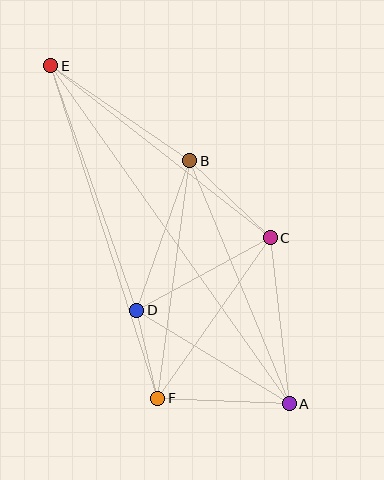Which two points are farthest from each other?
Points A and E are farthest from each other.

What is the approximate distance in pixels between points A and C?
The distance between A and C is approximately 167 pixels.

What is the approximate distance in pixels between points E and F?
The distance between E and F is approximately 349 pixels.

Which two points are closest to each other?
Points D and F are closest to each other.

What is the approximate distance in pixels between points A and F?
The distance between A and F is approximately 131 pixels.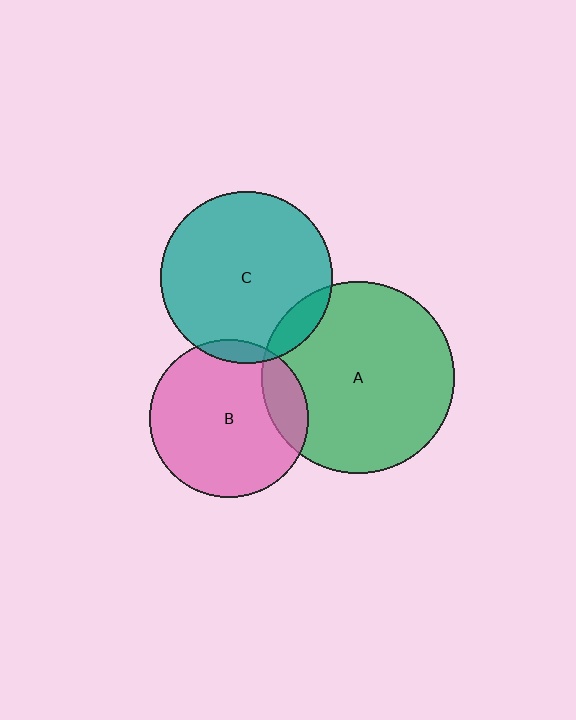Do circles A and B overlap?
Yes.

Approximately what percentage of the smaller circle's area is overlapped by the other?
Approximately 15%.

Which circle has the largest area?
Circle A (green).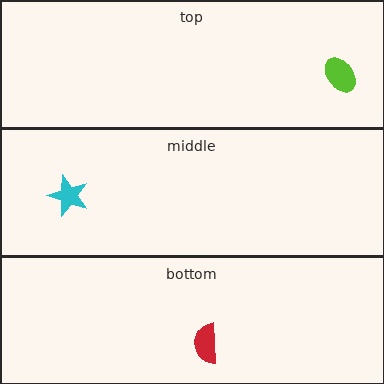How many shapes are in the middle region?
1.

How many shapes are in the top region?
1.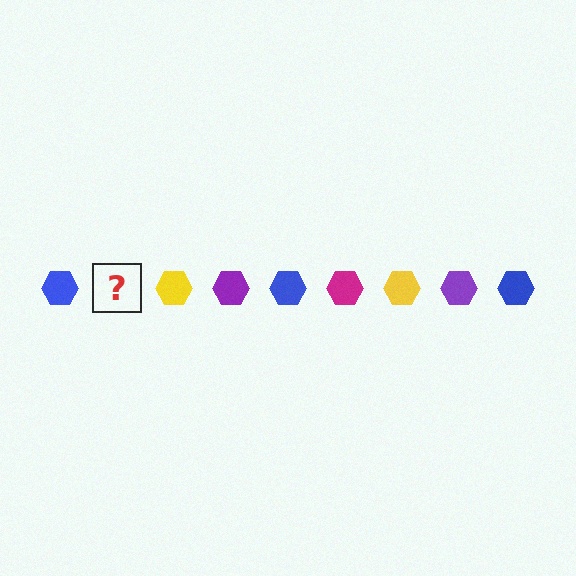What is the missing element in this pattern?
The missing element is a magenta hexagon.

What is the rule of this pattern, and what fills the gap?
The rule is that the pattern cycles through blue, magenta, yellow, purple hexagons. The gap should be filled with a magenta hexagon.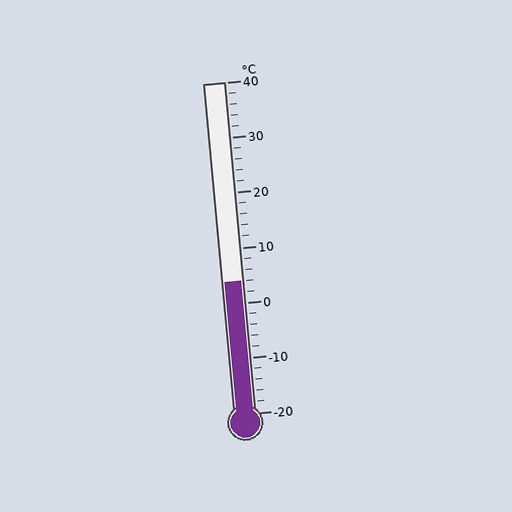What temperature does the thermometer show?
The thermometer shows approximately 4°C.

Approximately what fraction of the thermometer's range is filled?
The thermometer is filled to approximately 40% of its range.